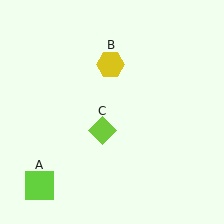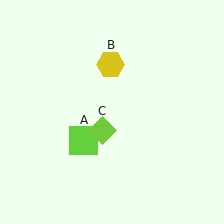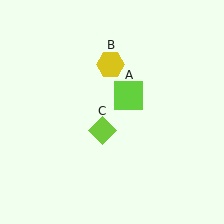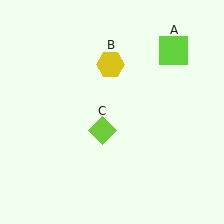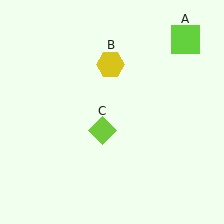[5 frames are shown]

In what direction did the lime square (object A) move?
The lime square (object A) moved up and to the right.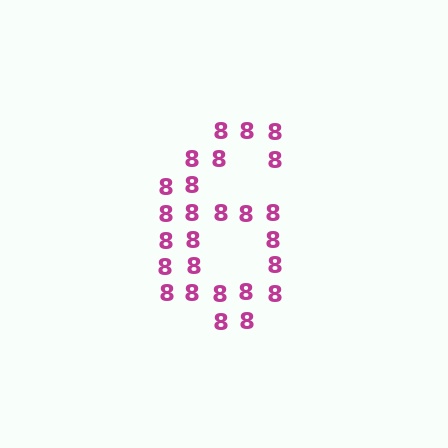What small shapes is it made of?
It is made of small digit 8's.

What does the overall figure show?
The overall figure shows the digit 6.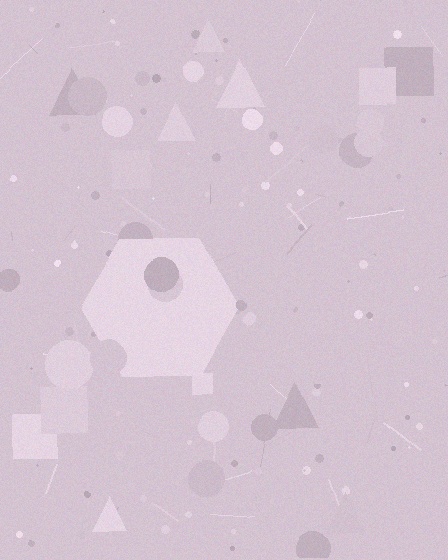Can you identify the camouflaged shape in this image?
The camouflaged shape is a hexagon.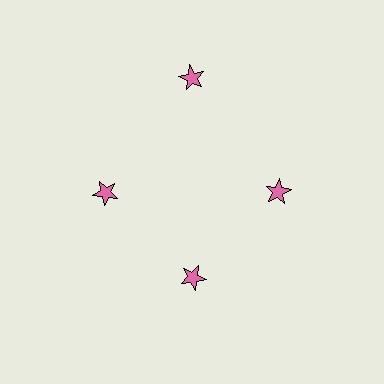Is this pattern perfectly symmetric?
No. The 4 pink stars are arranged in a ring, but one element near the 12 o'clock position is pushed outward from the center, breaking the 4-fold rotational symmetry.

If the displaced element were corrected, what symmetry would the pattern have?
It would have 4-fold rotational symmetry — the pattern would map onto itself every 90 degrees.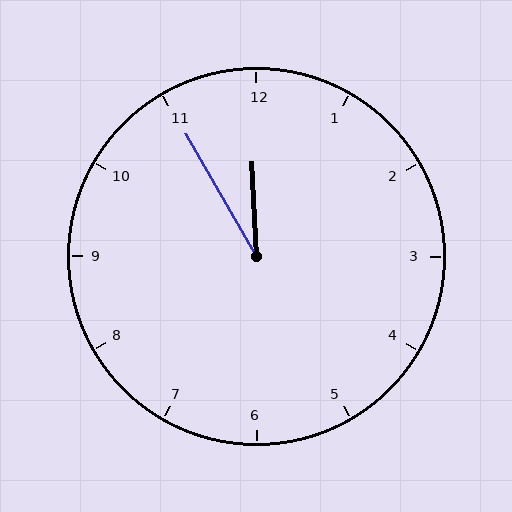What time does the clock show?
11:55.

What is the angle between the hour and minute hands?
Approximately 28 degrees.